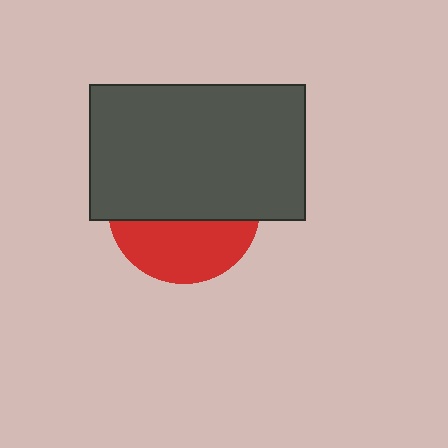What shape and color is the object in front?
The object in front is a dark gray rectangle.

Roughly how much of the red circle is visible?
A small part of it is visible (roughly 39%).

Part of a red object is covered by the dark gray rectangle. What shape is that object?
It is a circle.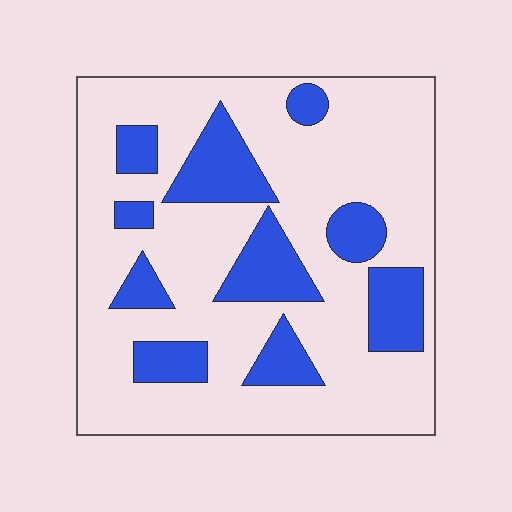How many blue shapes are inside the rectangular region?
10.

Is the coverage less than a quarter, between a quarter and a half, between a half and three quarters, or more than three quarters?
Less than a quarter.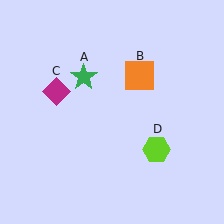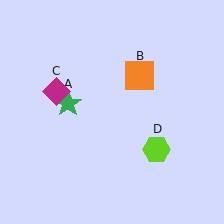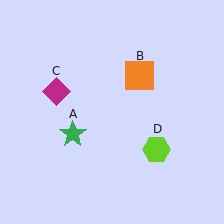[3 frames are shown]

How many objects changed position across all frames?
1 object changed position: green star (object A).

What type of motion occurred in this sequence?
The green star (object A) rotated counterclockwise around the center of the scene.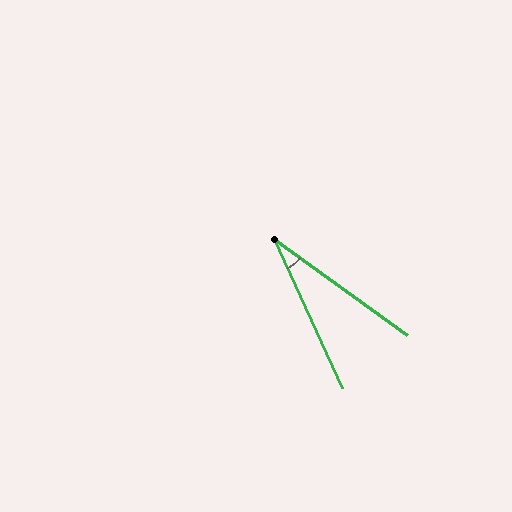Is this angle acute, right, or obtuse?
It is acute.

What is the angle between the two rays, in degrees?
Approximately 29 degrees.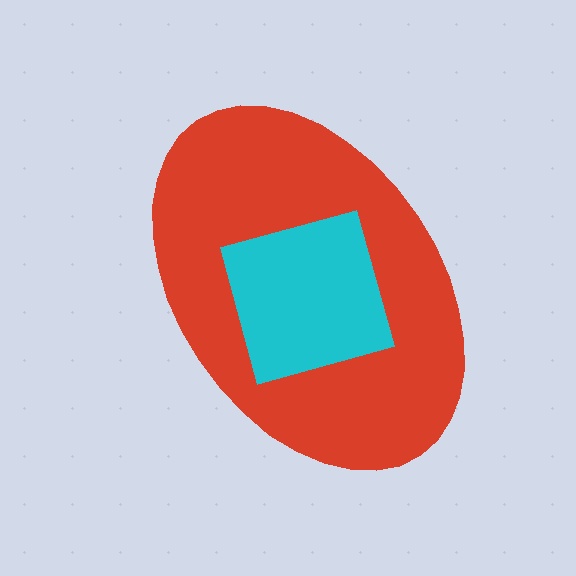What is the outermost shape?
The red ellipse.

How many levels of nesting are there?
2.